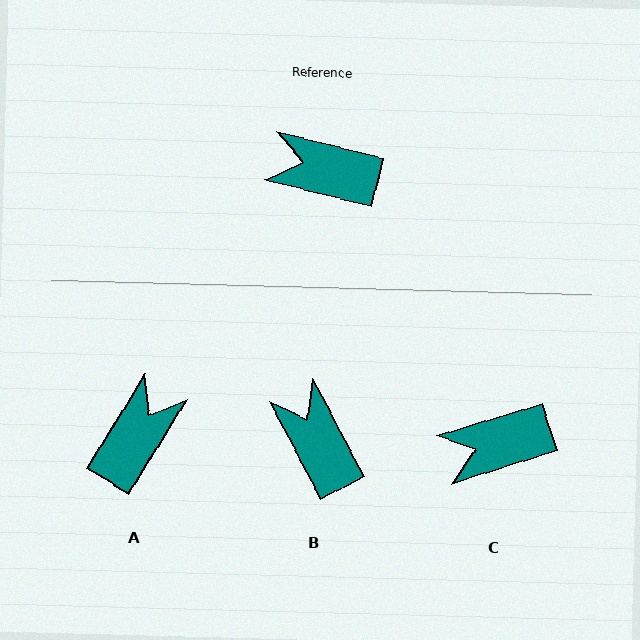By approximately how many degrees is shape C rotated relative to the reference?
Approximately 31 degrees counter-clockwise.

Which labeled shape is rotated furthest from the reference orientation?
A, about 107 degrees away.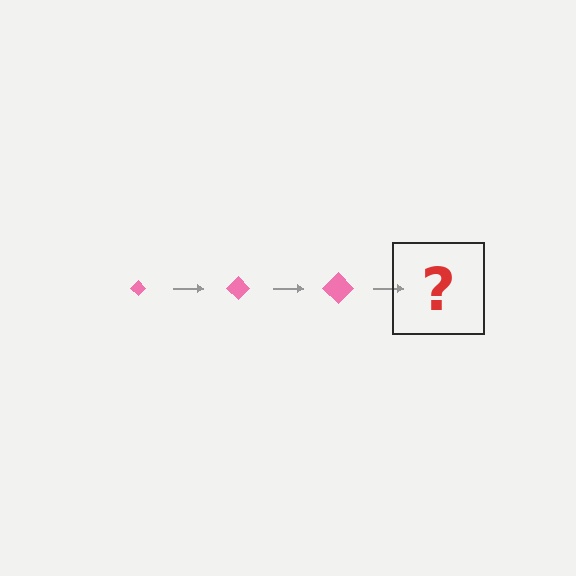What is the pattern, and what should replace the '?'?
The pattern is that the diamond gets progressively larger each step. The '?' should be a pink diamond, larger than the previous one.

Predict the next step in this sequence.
The next step is a pink diamond, larger than the previous one.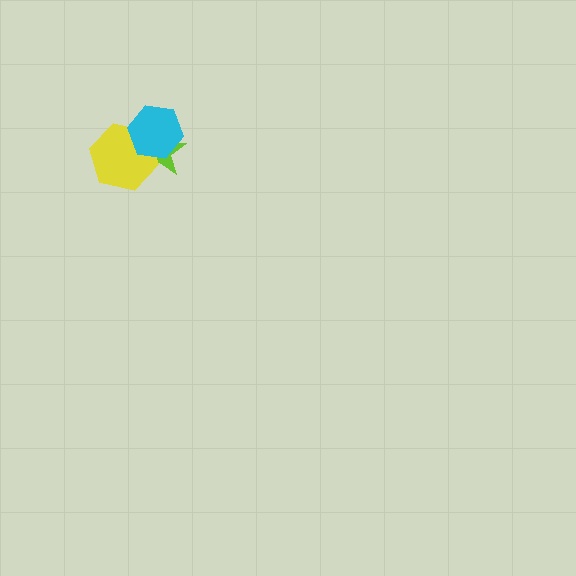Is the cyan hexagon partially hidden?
No, no other shape covers it.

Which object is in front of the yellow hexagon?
The cyan hexagon is in front of the yellow hexagon.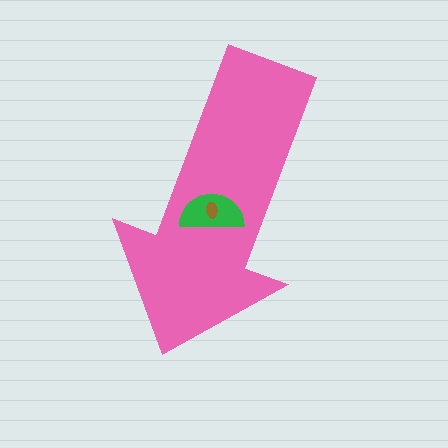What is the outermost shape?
The pink arrow.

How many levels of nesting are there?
3.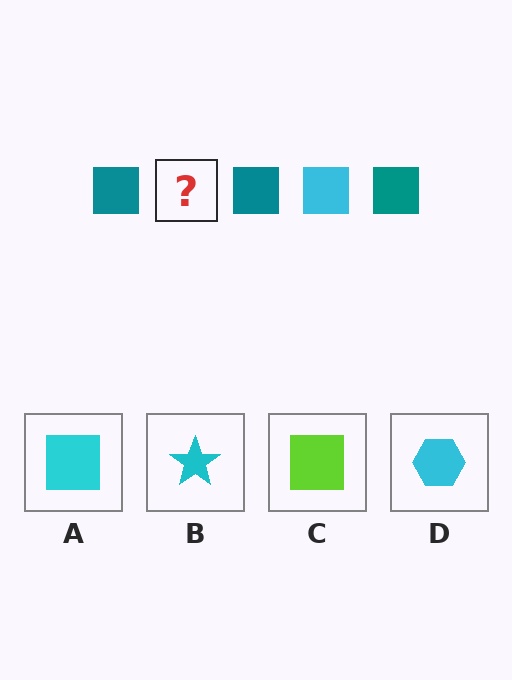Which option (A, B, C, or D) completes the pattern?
A.